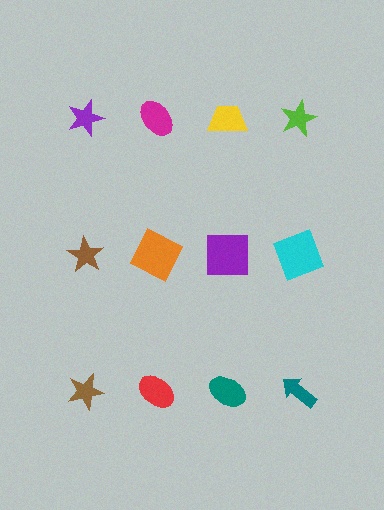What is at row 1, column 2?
A magenta ellipse.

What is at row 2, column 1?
A brown star.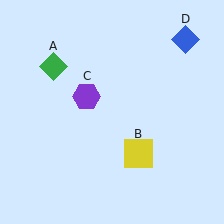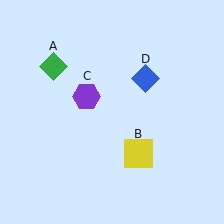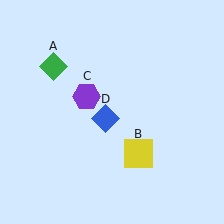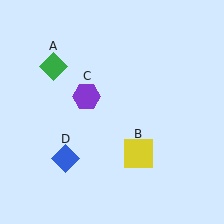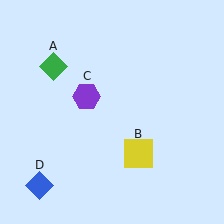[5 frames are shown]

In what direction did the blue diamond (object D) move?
The blue diamond (object D) moved down and to the left.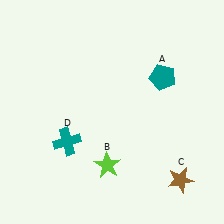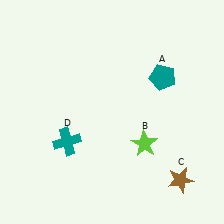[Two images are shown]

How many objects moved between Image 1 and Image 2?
1 object moved between the two images.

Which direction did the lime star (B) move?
The lime star (B) moved right.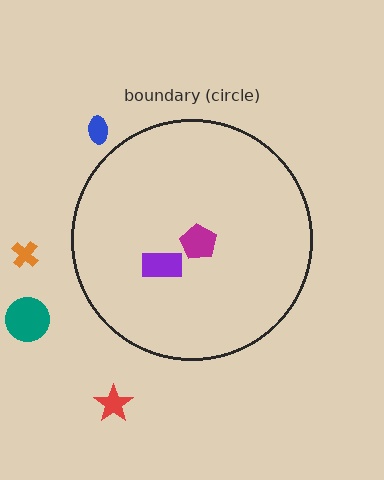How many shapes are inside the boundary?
2 inside, 4 outside.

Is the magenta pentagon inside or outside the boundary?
Inside.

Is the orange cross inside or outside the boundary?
Outside.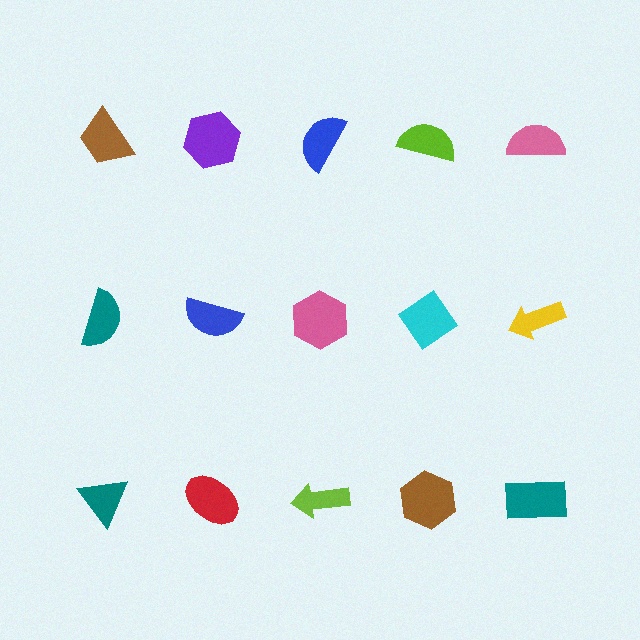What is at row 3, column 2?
A red ellipse.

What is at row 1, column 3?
A blue semicircle.